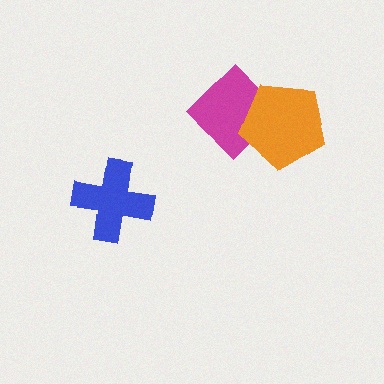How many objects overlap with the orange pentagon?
1 object overlaps with the orange pentagon.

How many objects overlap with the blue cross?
0 objects overlap with the blue cross.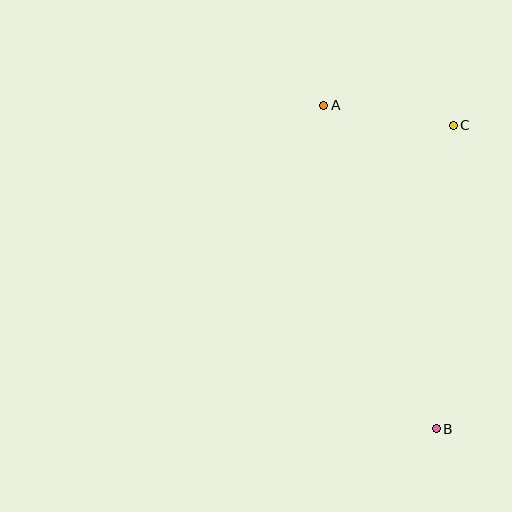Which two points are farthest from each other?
Points A and B are farthest from each other.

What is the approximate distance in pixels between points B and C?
The distance between B and C is approximately 304 pixels.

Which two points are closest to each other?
Points A and C are closest to each other.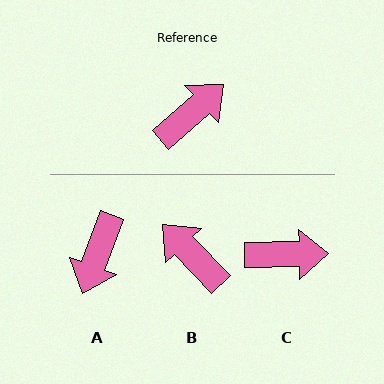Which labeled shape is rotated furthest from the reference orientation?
A, about 152 degrees away.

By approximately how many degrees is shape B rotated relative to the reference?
Approximately 92 degrees counter-clockwise.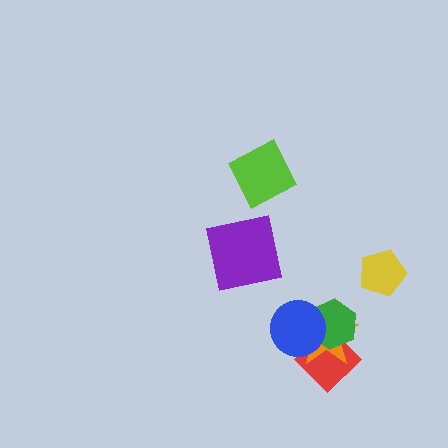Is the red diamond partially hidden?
Yes, it is partially covered by another shape.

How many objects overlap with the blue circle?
3 objects overlap with the blue circle.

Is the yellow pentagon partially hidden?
No, no other shape covers it.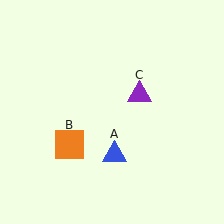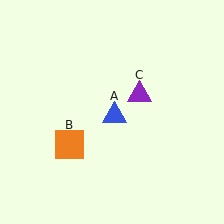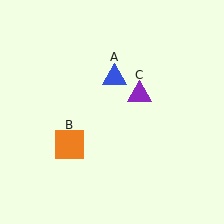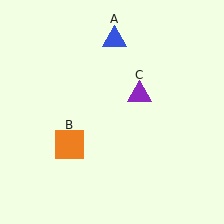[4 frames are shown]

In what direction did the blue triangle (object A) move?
The blue triangle (object A) moved up.